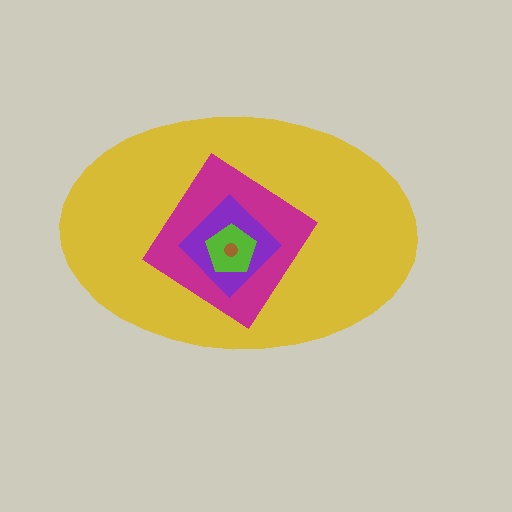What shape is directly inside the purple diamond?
The lime pentagon.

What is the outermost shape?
The yellow ellipse.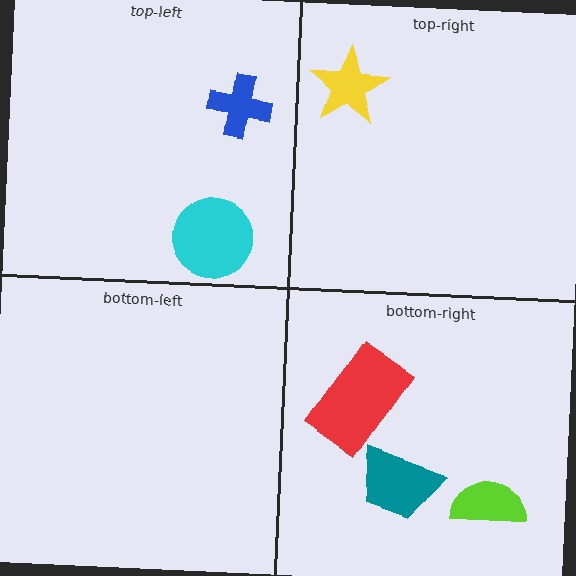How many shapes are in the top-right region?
1.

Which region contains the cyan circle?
The top-left region.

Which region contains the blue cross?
The top-left region.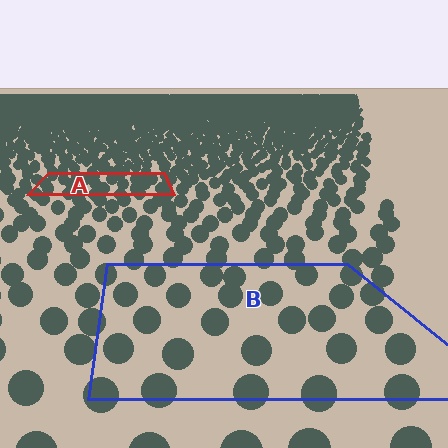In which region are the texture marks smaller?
The texture marks are smaller in region A, because it is farther away.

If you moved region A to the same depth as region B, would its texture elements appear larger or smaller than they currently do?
They would appear larger. At a closer depth, the same texture elements are projected at a bigger on-screen size.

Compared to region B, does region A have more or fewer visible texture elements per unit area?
Region A has more texture elements per unit area — they are packed more densely because it is farther away.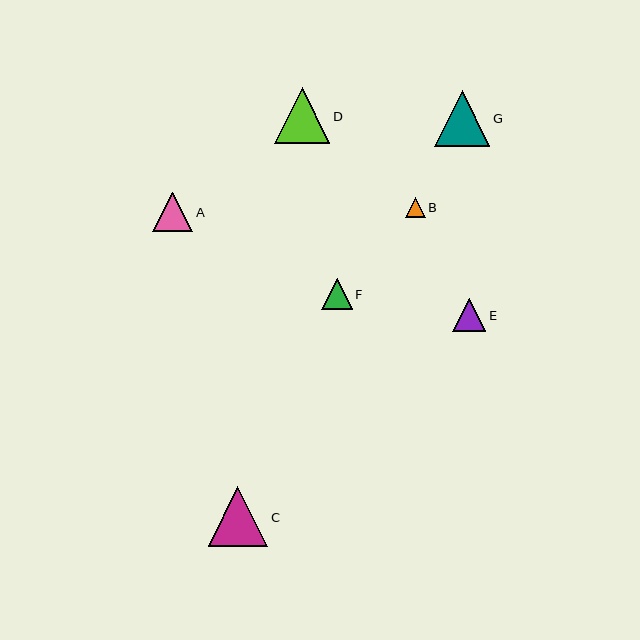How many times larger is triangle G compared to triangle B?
Triangle G is approximately 2.8 times the size of triangle B.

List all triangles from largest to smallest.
From largest to smallest: C, D, G, A, E, F, B.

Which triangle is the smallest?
Triangle B is the smallest with a size of approximately 20 pixels.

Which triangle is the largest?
Triangle C is the largest with a size of approximately 59 pixels.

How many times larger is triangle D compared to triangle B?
Triangle D is approximately 2.8 times the size of triangle B.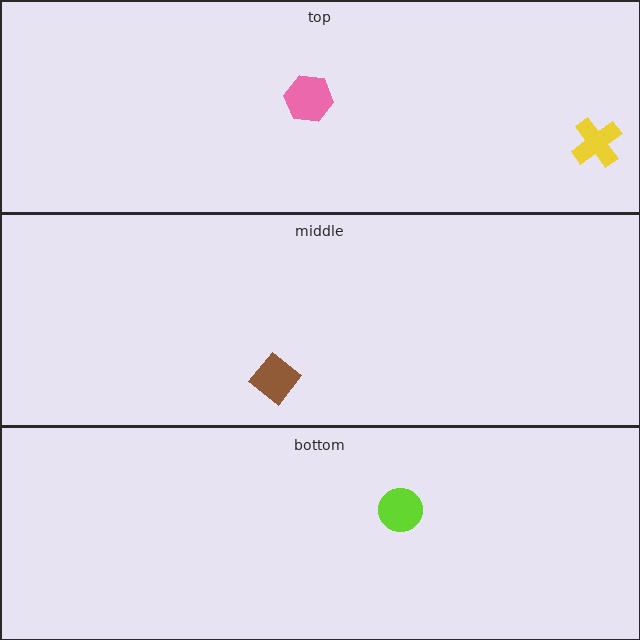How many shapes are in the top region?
2.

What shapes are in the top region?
The yellow cross, the pink hexagon.